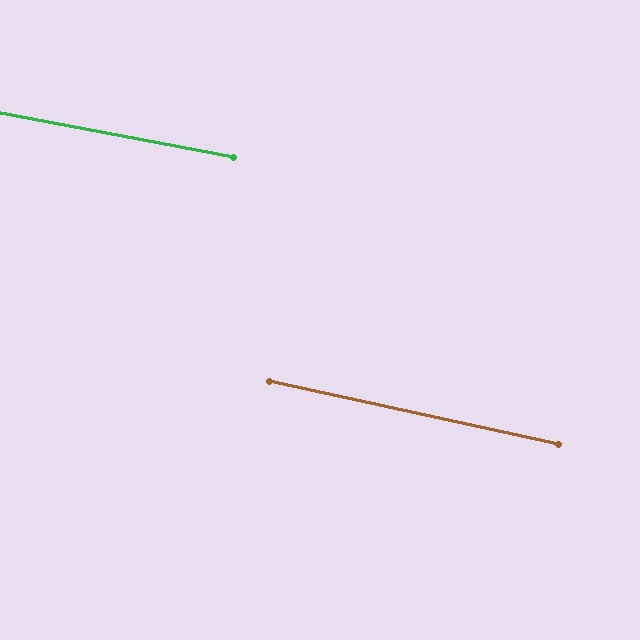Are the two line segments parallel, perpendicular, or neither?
Parallel — their directions differ by only 1.7°.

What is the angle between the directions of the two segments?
Approximately 2 degrees.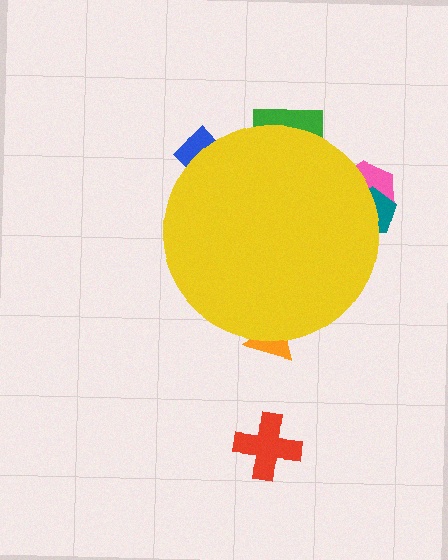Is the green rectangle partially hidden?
Yes, the green rectangle is partially hidden behind the yellow circle.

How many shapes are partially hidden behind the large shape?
5 shapes are partially hidden.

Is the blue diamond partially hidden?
Yes, the blue diamond is partially hidden behind the yellow circle.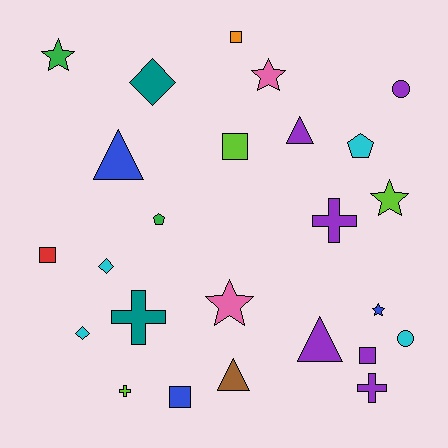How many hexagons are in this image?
There are no hexagons.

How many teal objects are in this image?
There are 2 teal objects.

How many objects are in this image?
There are 25 objects.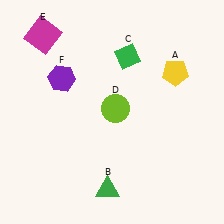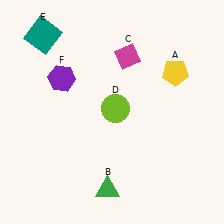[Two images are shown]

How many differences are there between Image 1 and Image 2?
There are 2 differences between the two images.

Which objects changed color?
C changed from green to magenta. E changed from magenta to teal.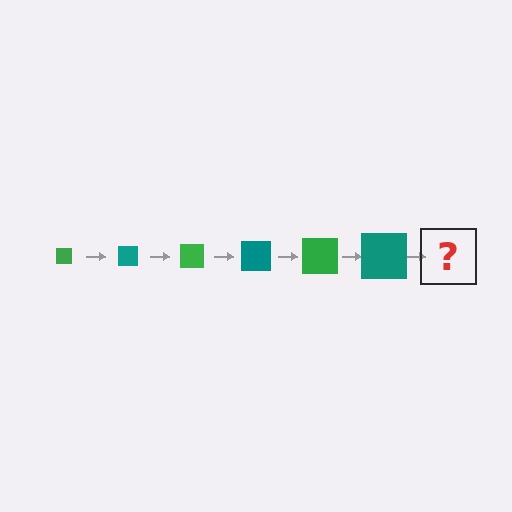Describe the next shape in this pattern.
It should be a green square, larger than the previous one.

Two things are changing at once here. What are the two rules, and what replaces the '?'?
The two rules are that the square grows larger each step and the color cycles through green and teal. The '?' should be a green square, larger than the previous one.